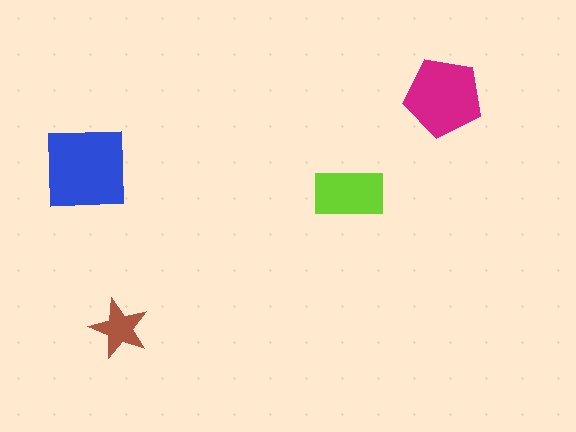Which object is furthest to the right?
The magenta pentagon is rightmost.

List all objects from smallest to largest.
The brown star, the lime rectangle, the magenta pentagon, the blue square.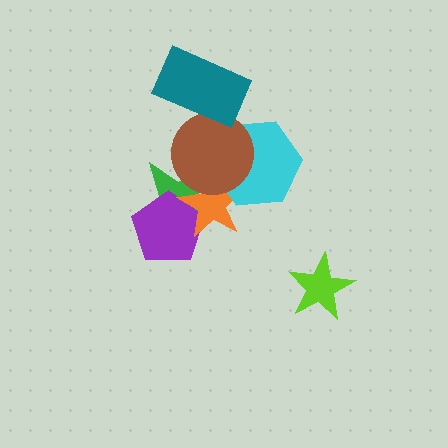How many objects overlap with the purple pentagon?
2 objects overlap with the purple pentagon.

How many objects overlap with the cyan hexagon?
2 objects overlap with the cyan hexagon.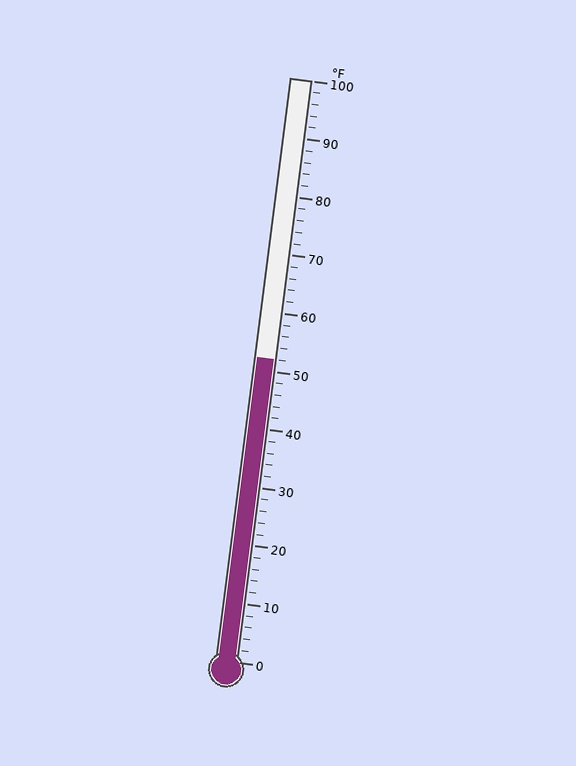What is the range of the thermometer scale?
The thermometer scale ranges from 0°F to 100°F.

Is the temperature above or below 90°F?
The temperature is below 90°F.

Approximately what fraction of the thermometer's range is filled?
The thermometer is filled to approximately 50% of its range.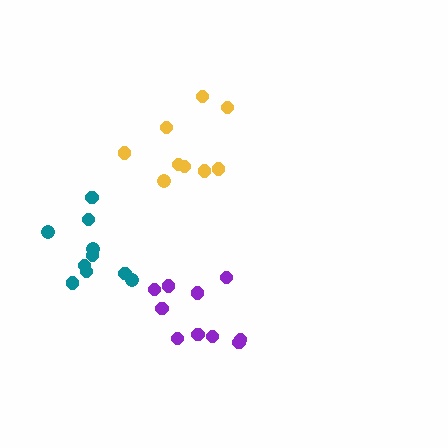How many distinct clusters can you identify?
There are 3 distinct clusters.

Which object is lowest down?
The purple cluster is bottommost.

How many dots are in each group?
Group 1: 9 dots, Group 2: 10 dots, Group 3: 10 dots (29 total).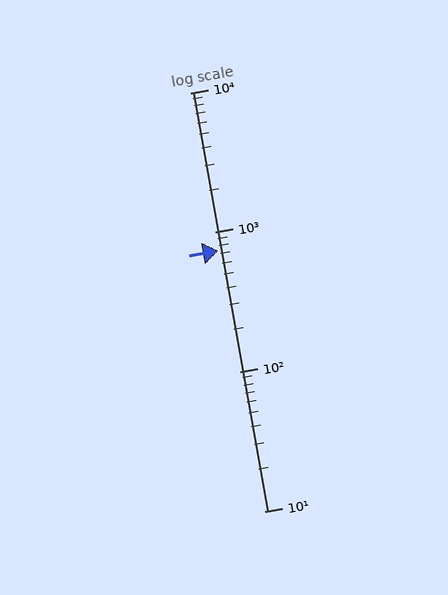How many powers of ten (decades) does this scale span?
The scale spans 3 decades, from 10 to 10000.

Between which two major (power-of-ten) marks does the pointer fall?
The pointer is between 100 and 1000.